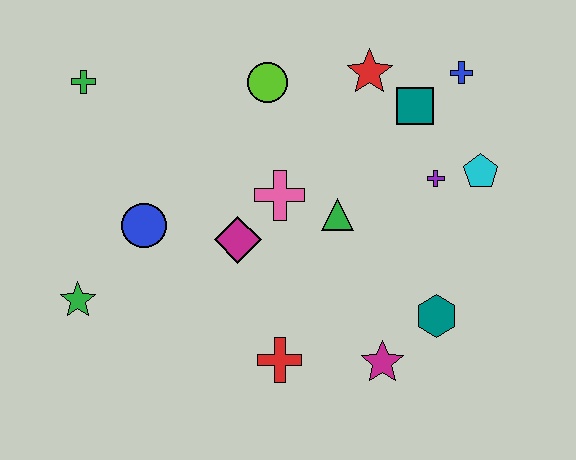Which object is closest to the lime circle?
The red star is closest to the lime circle.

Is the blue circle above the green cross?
No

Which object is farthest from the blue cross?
The green star is farthest from the blue cross.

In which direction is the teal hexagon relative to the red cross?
The teal hexagon is to the right of the red cross.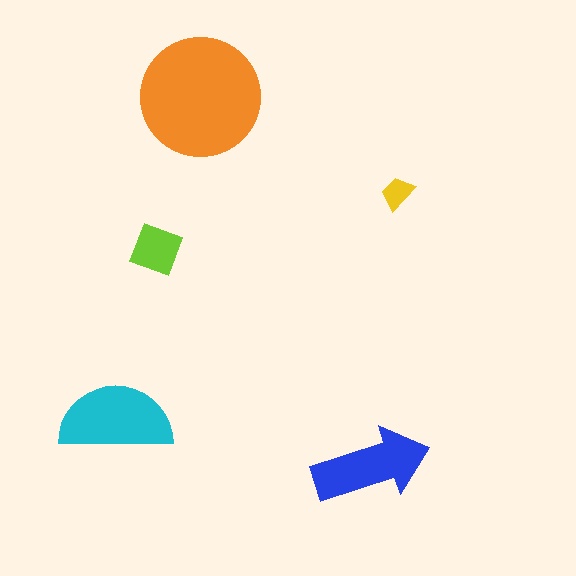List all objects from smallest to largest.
The yellow trapezoid, the lime square, the blue arrow, the cyan semicircle, the orange circle.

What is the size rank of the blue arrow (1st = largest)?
3rd.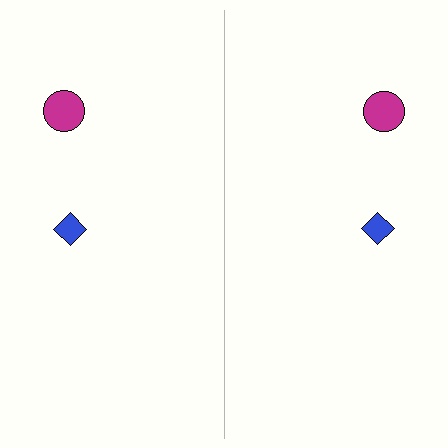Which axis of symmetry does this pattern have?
The pattern has a vertical axis of symmetry running through the center of the image.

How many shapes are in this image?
There are 4 shapes in this image.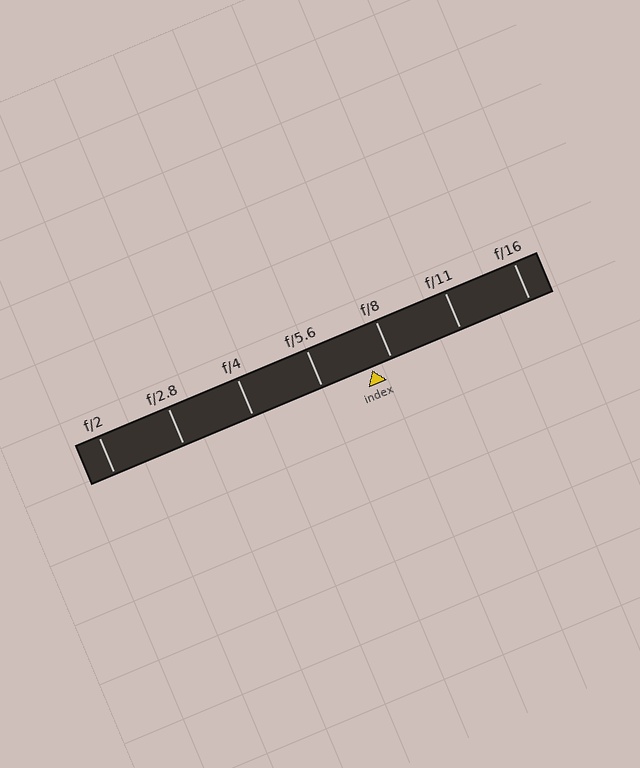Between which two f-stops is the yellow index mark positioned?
The index mark is between f/5.6 and f/8.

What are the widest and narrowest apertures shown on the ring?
The widest aperture shown is f/2 and the narrowest is f/16.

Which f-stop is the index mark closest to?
The index mark is closest to f/8.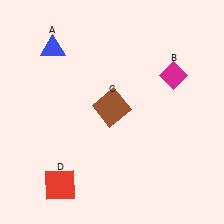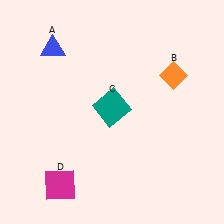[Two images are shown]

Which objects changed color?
B changed from magenta to orange. C changed from brown to teal. D changed from red to magenta.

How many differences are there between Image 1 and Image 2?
There are 3 differences between the two images.